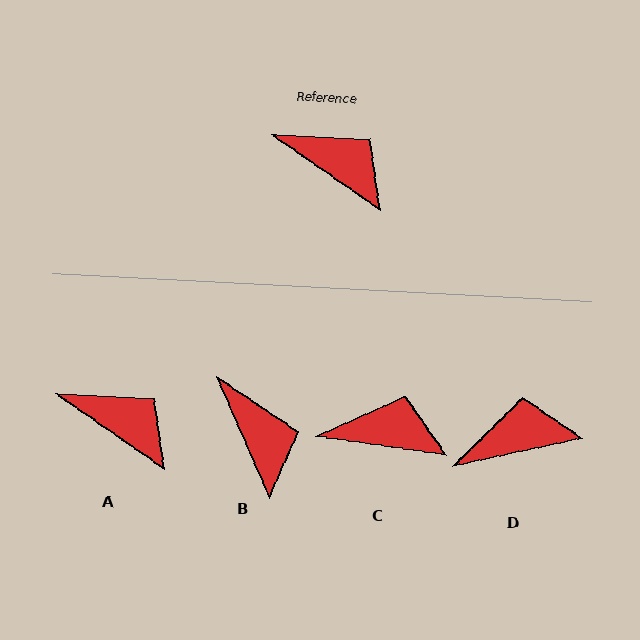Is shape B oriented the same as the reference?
No, it is off by about 32 degrees.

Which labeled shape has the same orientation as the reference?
A.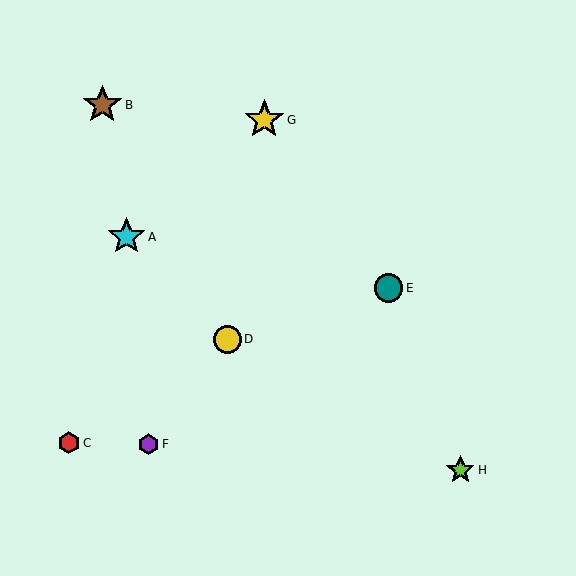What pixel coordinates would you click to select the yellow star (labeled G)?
Click at (264, 120) to select the yellow star G.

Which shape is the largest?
The yellow star (labeled G) is the largest.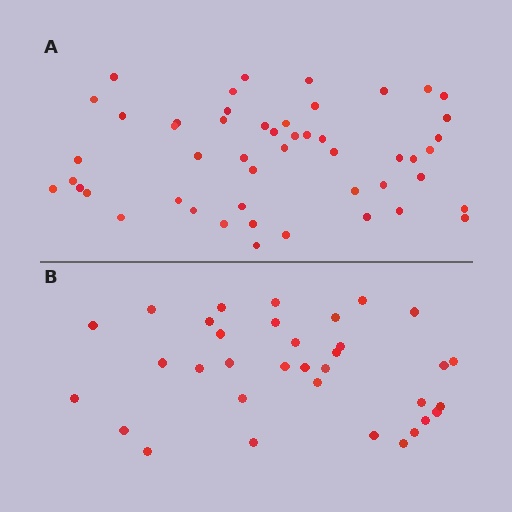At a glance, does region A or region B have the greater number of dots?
Region A (the top region) has more dots.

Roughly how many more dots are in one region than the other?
Region A has approximately 15 more dots than region B.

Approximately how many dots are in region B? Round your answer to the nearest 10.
About 30 dots. (The exact count is 34, which rounds to 30.)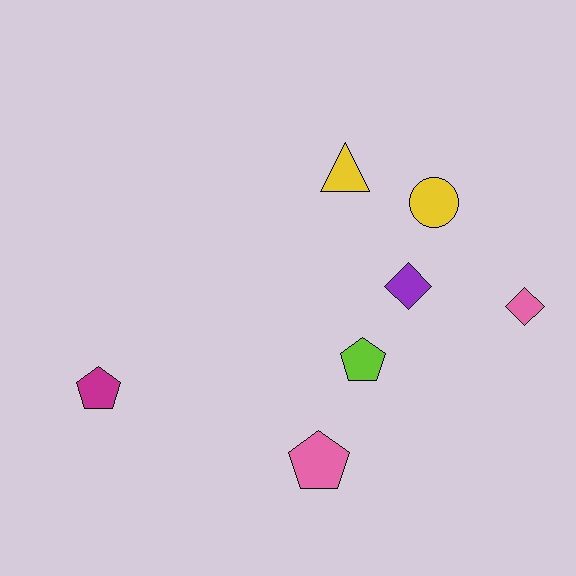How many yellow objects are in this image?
There are 2 yellow objects.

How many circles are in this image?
There is 1 circle.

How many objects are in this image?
There are 7 objects.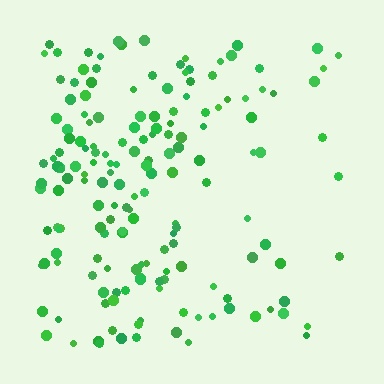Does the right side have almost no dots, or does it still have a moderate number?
Still a moderate number, just noticeably fewer than the left.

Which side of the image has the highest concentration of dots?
The left.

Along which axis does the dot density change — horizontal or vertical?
Horizontal.